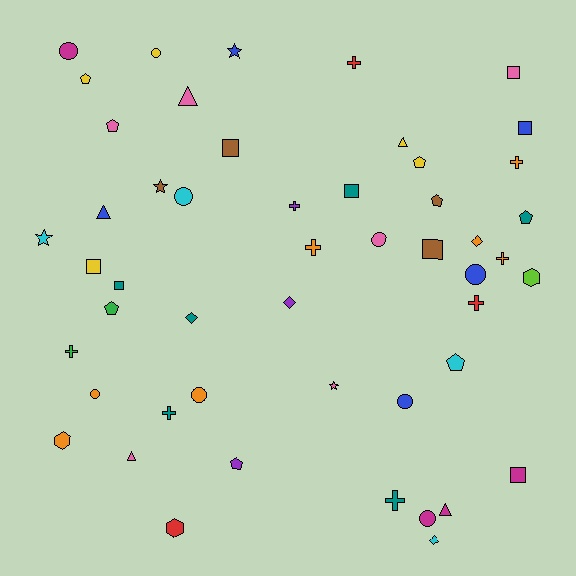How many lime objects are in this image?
There is 1 lime object.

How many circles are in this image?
There are 9 circles.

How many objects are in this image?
There are 50 objects.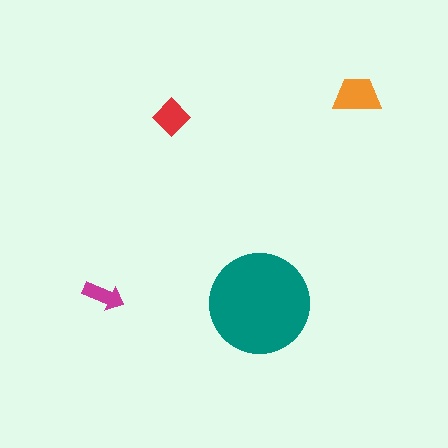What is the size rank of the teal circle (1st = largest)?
1st.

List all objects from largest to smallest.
The teal circle, the orange trapezoid, the red diamond, the magenta arrow.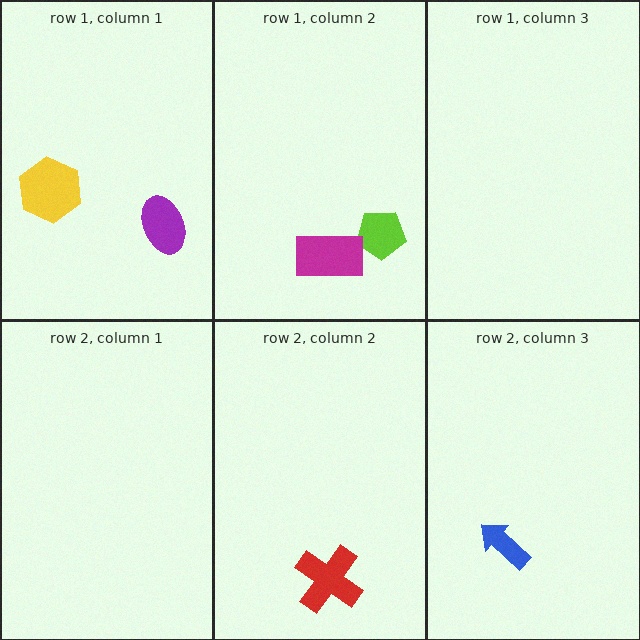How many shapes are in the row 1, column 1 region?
2.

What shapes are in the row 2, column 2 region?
The red cross.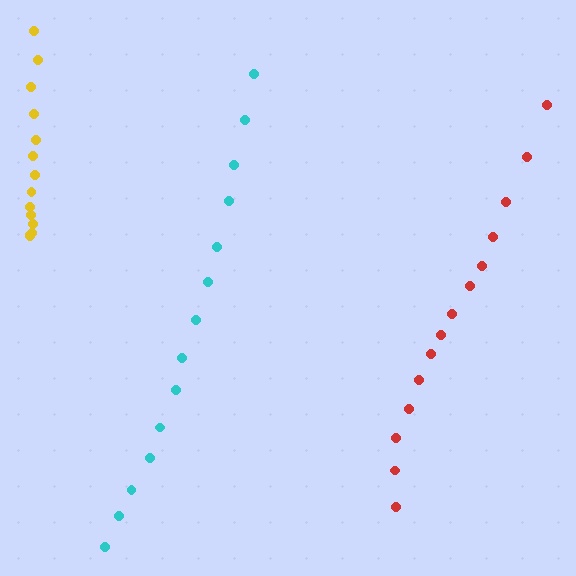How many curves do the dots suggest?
There are 3 distinct paths.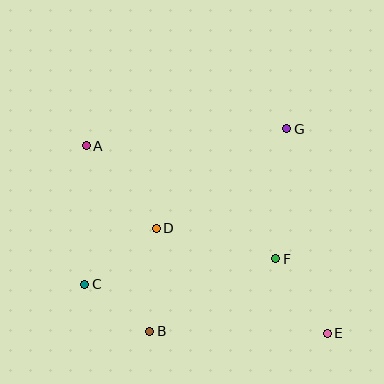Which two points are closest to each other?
Points B and C are closest to each other.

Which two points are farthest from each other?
Points A and E are farthest from each other.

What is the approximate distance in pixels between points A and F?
The distance between A and F is approximately 220 pixels.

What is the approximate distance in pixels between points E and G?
The distance between E and G is approximately 208 pixels.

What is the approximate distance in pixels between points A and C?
The distance between A and C is approximately 138 pixels.